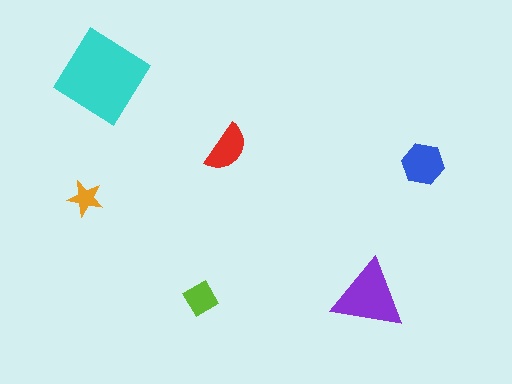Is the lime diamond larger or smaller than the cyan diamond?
Smaller.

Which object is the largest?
The cyan diamond.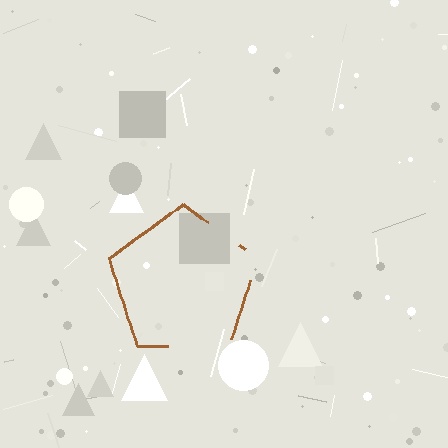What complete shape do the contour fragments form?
The contour fragments form a pentagon.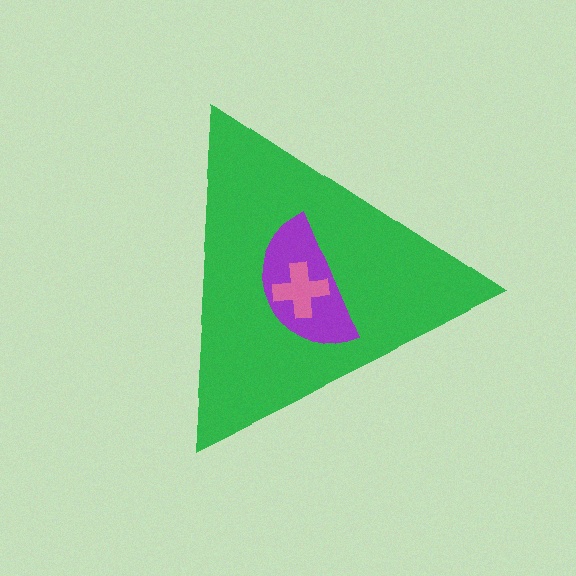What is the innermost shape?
The pink cross.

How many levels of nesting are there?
3.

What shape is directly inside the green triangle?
The purple semicircle.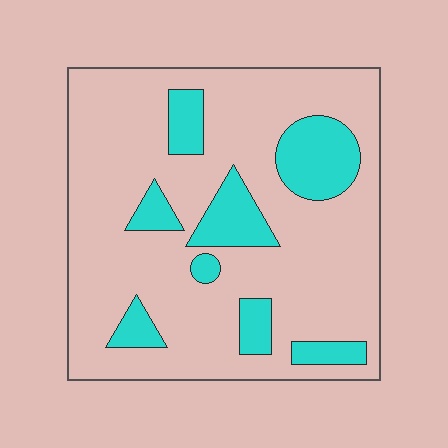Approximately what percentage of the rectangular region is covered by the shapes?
Approximately 20%.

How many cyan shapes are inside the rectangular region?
8.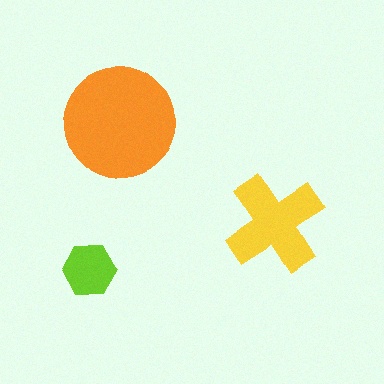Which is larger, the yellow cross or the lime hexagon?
The yellow cross.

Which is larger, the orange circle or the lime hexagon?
The orange circle.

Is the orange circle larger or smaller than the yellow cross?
Larger.